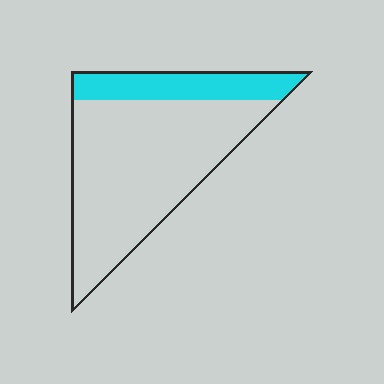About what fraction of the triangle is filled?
About one fifth (1/5).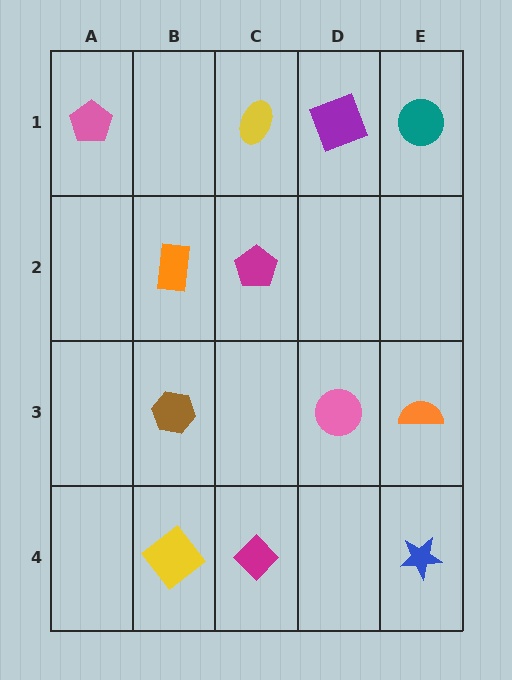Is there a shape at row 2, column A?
No, that cell is empty.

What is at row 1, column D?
A purple square.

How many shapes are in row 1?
4 shapes.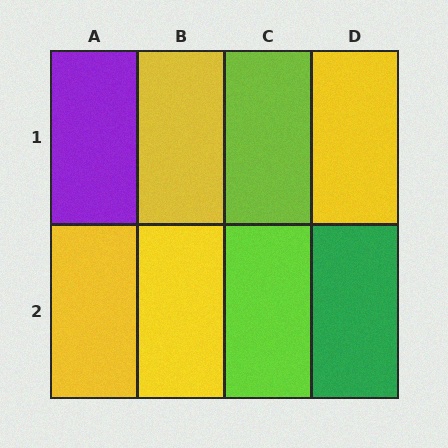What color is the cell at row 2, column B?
Yellow.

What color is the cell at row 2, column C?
Lime.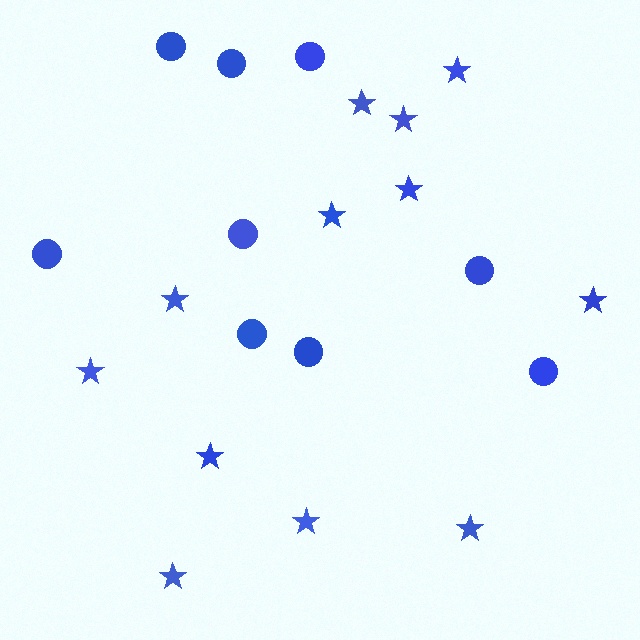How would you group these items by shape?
There are 2 groups: one group of stars (12) and one group of circles (9).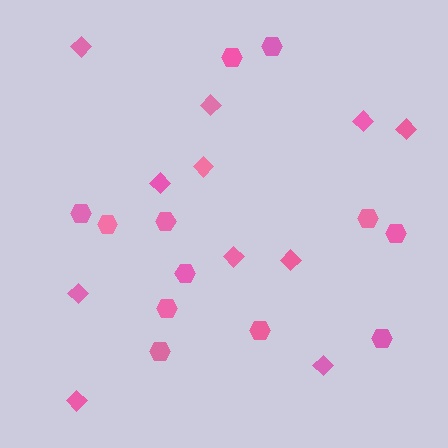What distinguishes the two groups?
There are 2 groups: one group of diamonds (11) and one group of hexagons (12).